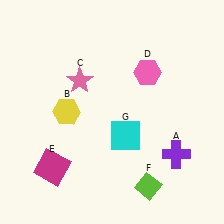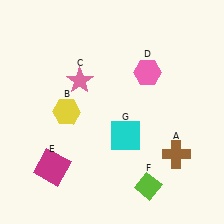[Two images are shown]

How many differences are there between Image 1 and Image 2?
There is 1 difference between the two images.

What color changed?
The cross (A) changed from purple in Image 1 to brown in Image 2.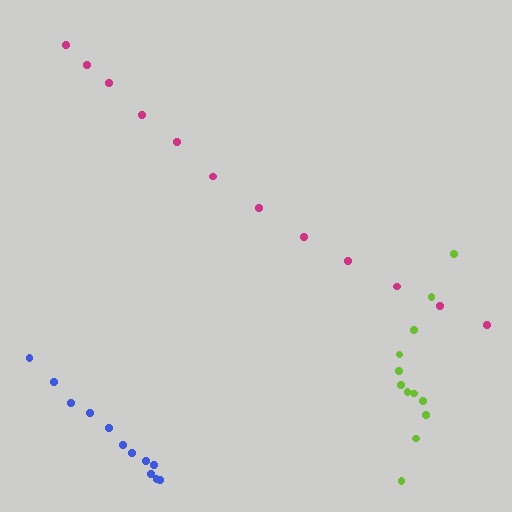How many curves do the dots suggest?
There are 3 distinct paths.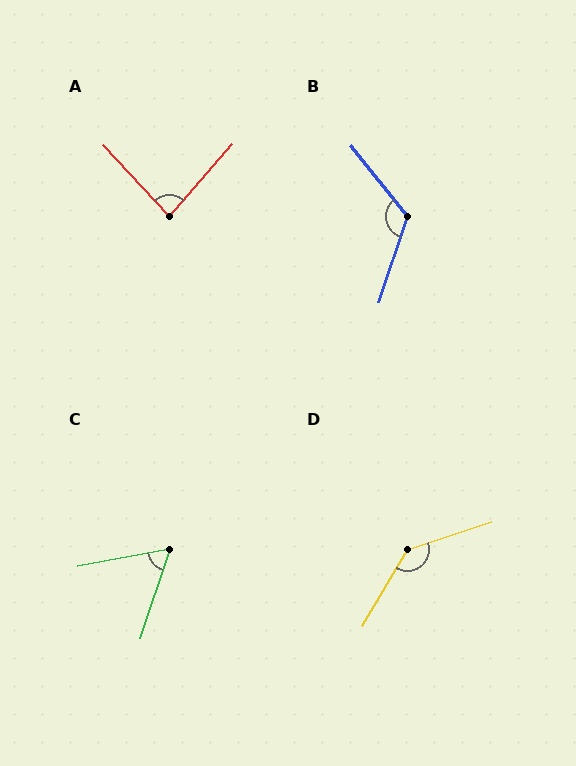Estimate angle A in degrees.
Approximately 84 degrees.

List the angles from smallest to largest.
C (61°), A (84°), B (123°), D (139°).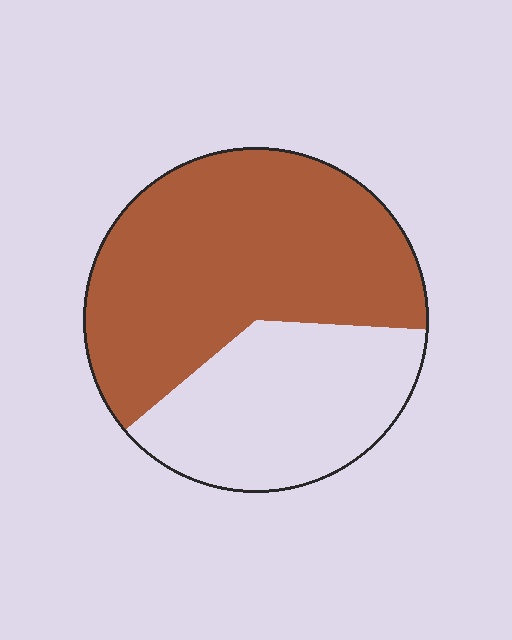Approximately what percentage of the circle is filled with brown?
Approximately 60%.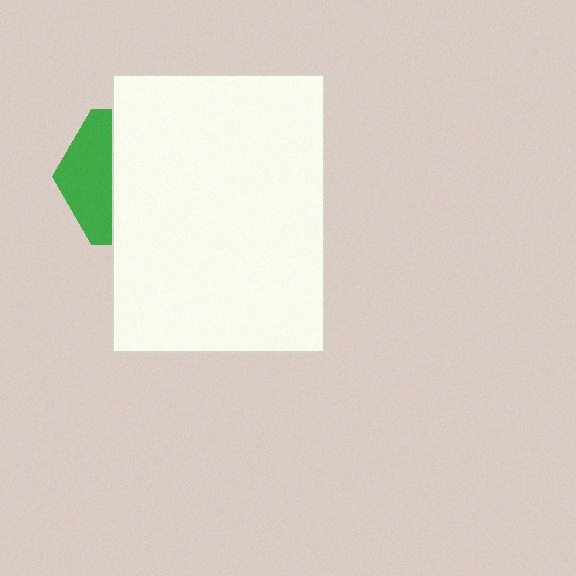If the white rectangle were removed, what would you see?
You would see the complete green hexagon.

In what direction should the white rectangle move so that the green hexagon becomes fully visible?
The white rectangle should move right. That is the shortest direction to clear the overlap and leave the green hexagon fully visible.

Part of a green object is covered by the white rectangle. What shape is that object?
It is a hexagon.